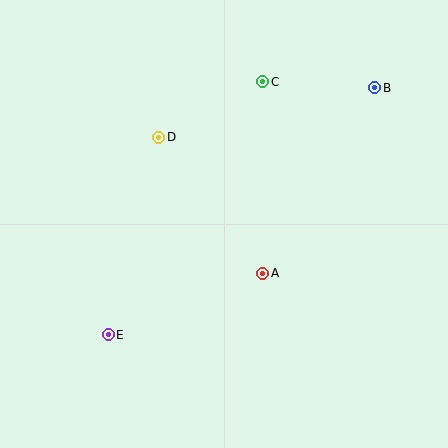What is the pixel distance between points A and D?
The distance between A and D is 171 pixels.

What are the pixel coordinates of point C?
Point C is at (263, 82).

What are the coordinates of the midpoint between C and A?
The midpoint between C and A is at (263, 178).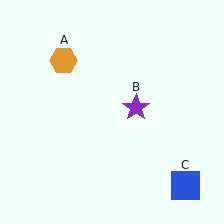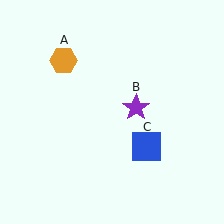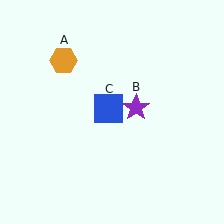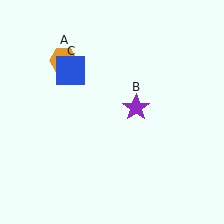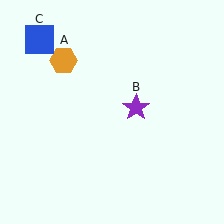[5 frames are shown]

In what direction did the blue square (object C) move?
The blue square (object C) moved up and to the left.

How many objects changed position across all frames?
1 object changed position: blue square (object C).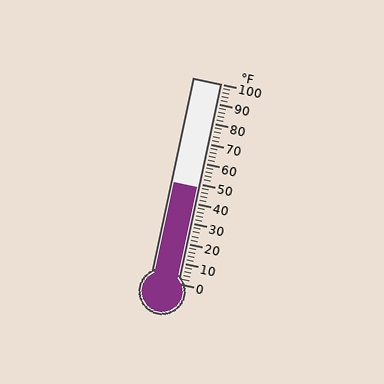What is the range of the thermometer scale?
The thermometer scale ranges from 0°F to 100°F.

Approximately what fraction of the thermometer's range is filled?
The thermometer is filled to approximately 50% of its range.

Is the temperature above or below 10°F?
The temperature is above 10°F.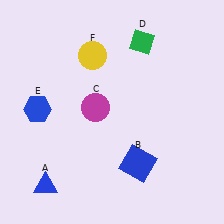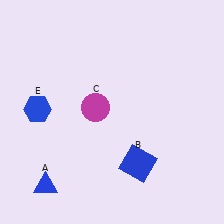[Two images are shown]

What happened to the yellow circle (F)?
The yellow circle (F) was removed in Image 2. It was in the top-left area of Image 1.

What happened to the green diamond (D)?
The green diamond (D) was removed in Image 2. It was in the top-right area of Image 1.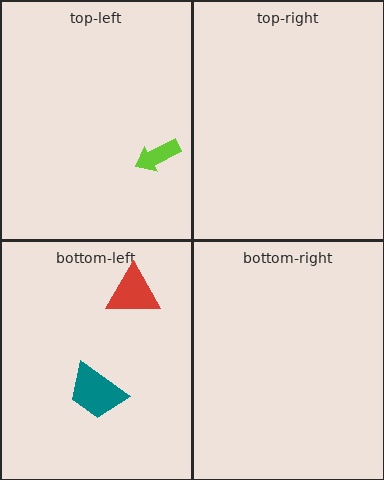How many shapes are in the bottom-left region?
2.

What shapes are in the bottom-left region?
The teal trapezoid, the red triangle.